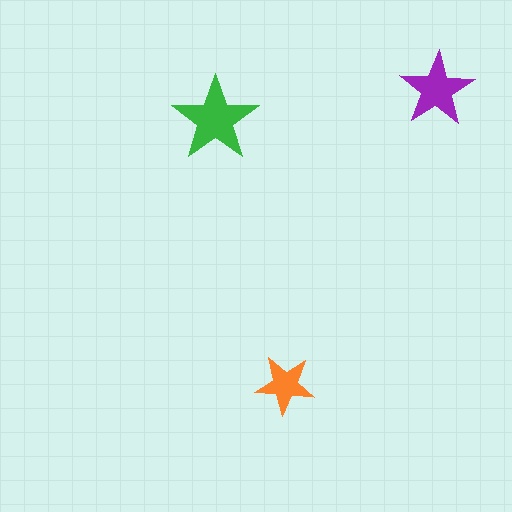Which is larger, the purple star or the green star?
The green one.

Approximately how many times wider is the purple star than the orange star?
About 1.5 times wider.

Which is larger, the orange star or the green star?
The green one.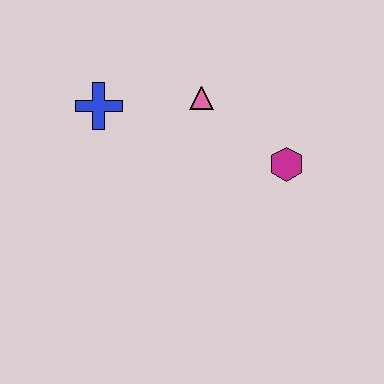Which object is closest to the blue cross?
The pink triangle is closest to the blue cross.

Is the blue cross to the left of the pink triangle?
Yes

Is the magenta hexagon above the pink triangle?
No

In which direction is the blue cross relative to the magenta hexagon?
The blue cross is to the left of the magenta hexagon.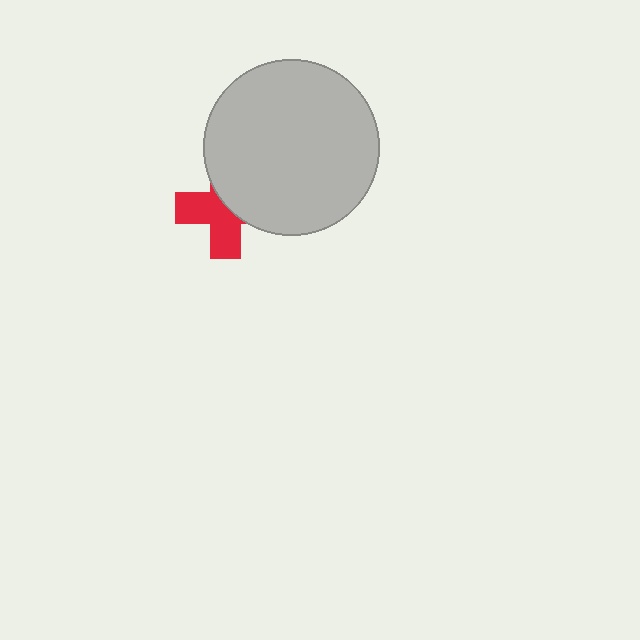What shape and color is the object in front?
The object in front is a light gray circle.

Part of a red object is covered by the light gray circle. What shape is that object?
It is a cross.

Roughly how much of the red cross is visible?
About half of it is visible (roughly 52%).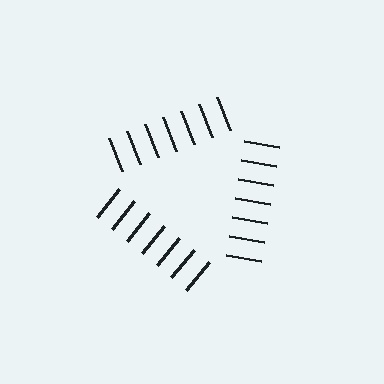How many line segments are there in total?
21 — 7 along each of the 3 edges.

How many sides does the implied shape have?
3 sides — the line-ends trace a triangle.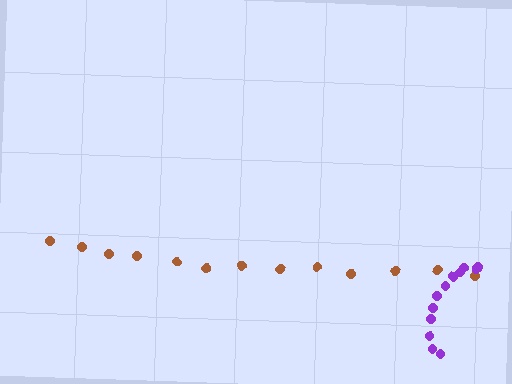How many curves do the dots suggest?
There are 2 distinct paths.